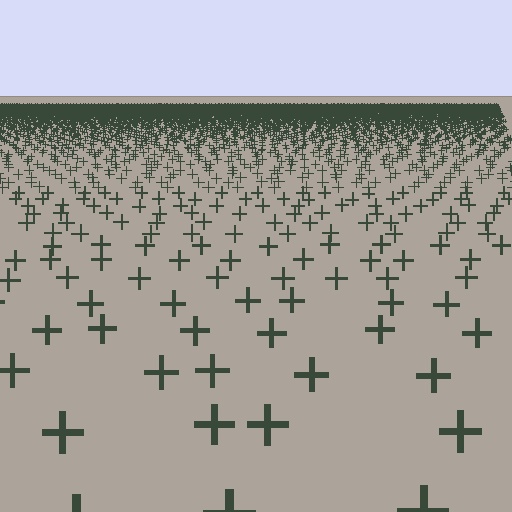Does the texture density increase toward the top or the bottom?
Density increases toward the top.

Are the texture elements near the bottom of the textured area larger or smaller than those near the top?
Larger. Near the bottom, elements are closer to the viewer and appear at a bigger on-screen size.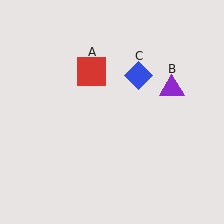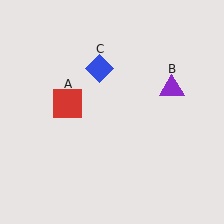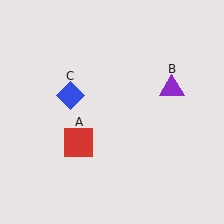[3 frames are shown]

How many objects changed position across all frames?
2 objects changed position: red square (object A), blue diamond (object C).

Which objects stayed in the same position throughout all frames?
Purple triangle (object B) remained stationary.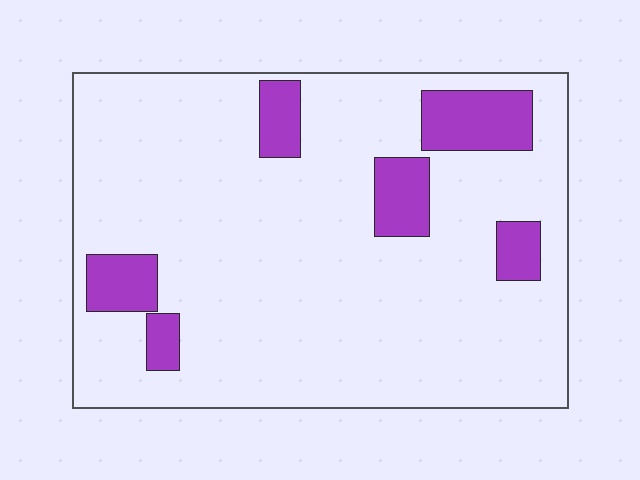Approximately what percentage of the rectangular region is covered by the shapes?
Approximately 15%.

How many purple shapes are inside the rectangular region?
6.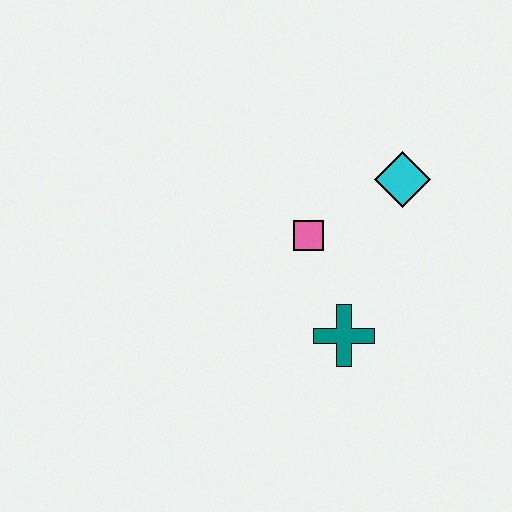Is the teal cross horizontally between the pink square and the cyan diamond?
Yes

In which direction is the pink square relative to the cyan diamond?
The pink square is to the left of the cyan diamond.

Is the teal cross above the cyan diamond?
No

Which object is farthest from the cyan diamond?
The teal cross is farthest from the cyan diamond.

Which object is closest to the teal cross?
The pink square is closest to the teal cross.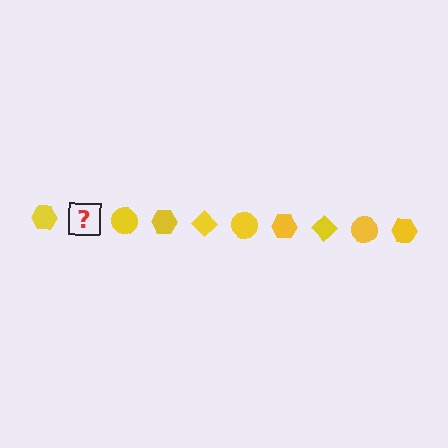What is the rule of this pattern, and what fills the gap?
The rule is that the pattern cycles through hexagon, diamond, circle shapes in yellow. The gap should be filled with a yellow diamond.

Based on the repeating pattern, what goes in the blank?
The blank should be a yellow diamond.